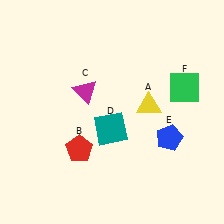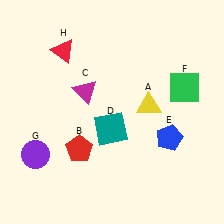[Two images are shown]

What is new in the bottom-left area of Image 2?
A purple circle (G) was added in the bottom-left area of Image 2.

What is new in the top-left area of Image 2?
A red triangle (H) was added in the top-left area of Image 2.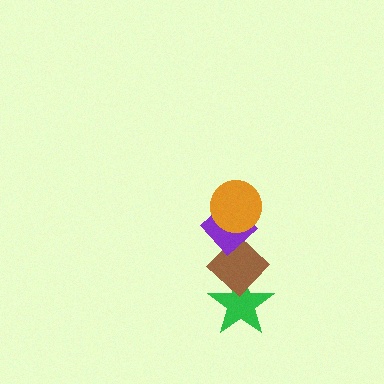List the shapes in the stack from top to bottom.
From top to bottom: the orange circle, the purple diamond, the brown diamond, the green star.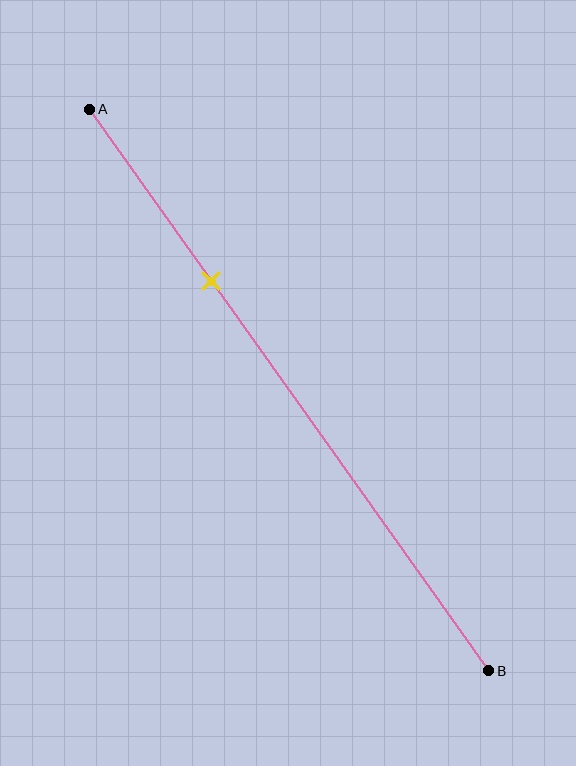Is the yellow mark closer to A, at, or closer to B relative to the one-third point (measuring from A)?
The yellow mark is approximately at the one-third point of segment AB.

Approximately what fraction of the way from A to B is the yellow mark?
The yellow mark is approximately 30% of the way from A to B.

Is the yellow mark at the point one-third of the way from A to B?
Yes, the mark is approximately at the one-third point.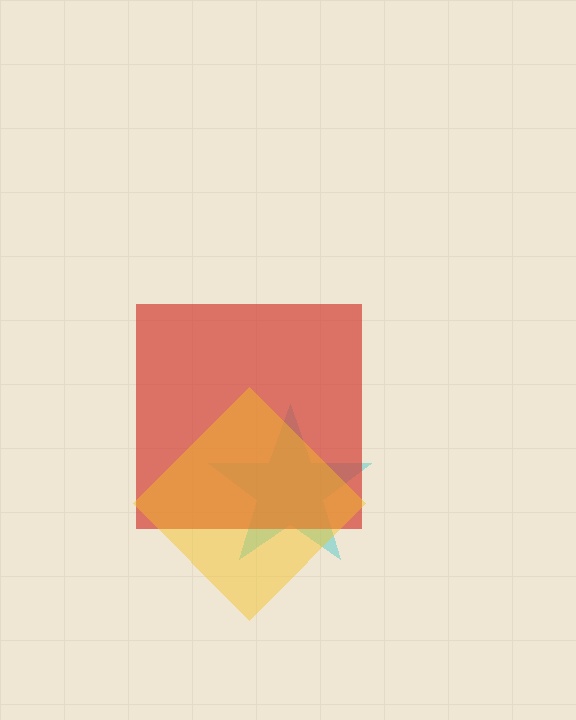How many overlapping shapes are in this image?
There are 3 overlapping shapes in the image.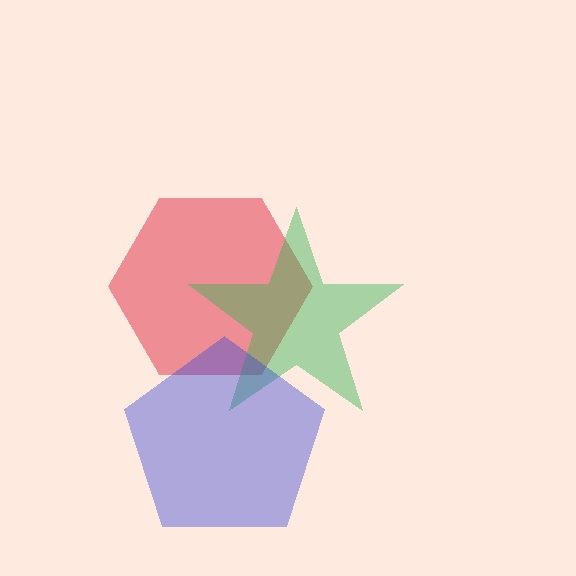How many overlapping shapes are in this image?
There are 3 overlapping shapes in the image.